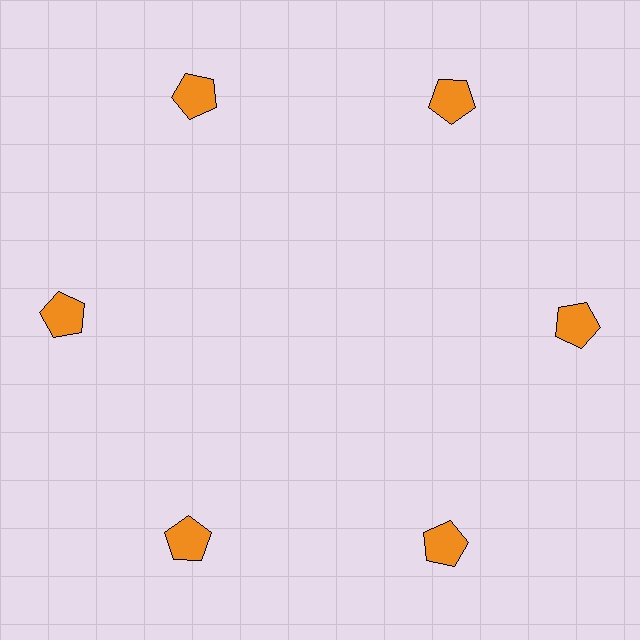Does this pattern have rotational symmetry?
Yes, this pattern has 6-fold rotational symmetry. It looks the same after rotating 60 degrees around the center.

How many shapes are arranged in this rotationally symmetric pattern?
There are 6 shapes, arranged in 6 groups of 1.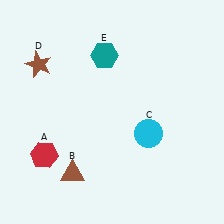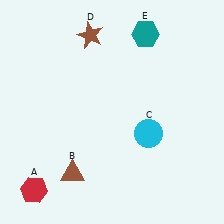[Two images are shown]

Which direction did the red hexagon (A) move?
The red hexagon (A) moved down.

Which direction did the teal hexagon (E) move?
The teal hexagon (E) moved right.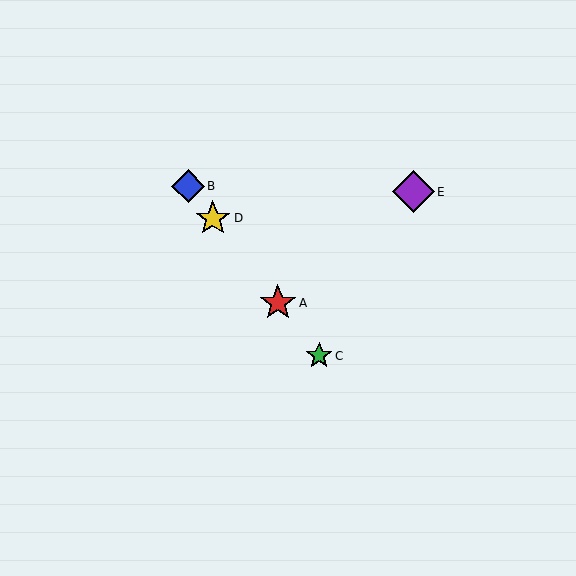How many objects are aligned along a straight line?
4 objects (A, B, C, D) are aligned along a straight line.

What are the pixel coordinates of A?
Object A is at (278, 303).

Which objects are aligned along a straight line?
Objects A, B, C, D are aligned along a straight line.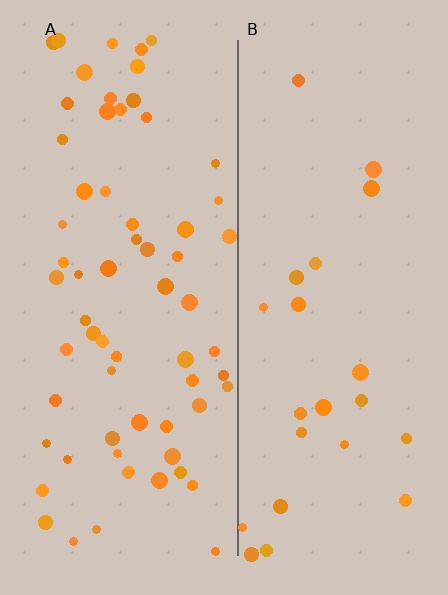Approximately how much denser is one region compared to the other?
Approximately 2.7× — region A over region B.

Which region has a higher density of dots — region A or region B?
A (the left).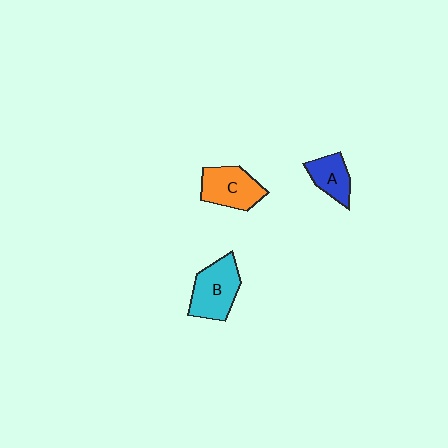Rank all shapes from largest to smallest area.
From largest to smallest: B (cyan), C (orange), A (blue).